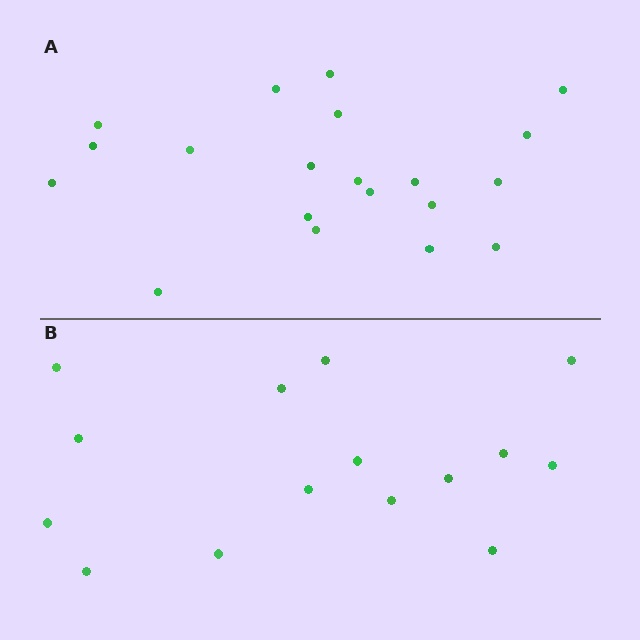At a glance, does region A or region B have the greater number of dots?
Region A (the top region) has more dots.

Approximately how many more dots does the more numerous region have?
Region A has about 5 more dots than region B.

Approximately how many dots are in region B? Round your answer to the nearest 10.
About 20 dots. (The exact count is 15, which rounds to 20.)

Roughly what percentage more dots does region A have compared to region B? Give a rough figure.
About 35% more.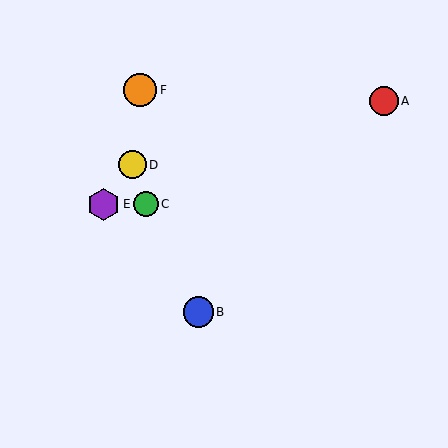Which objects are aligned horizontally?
Objects C, E are aligned horizontally.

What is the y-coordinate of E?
Object E is at y≈204.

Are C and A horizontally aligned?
No, C is at y≈204 and A is at y≈101.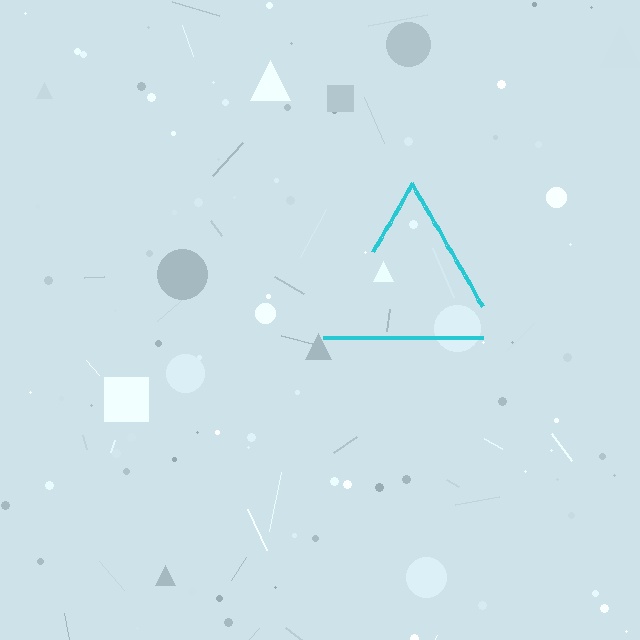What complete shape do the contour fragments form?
The contour fragments form a triangle.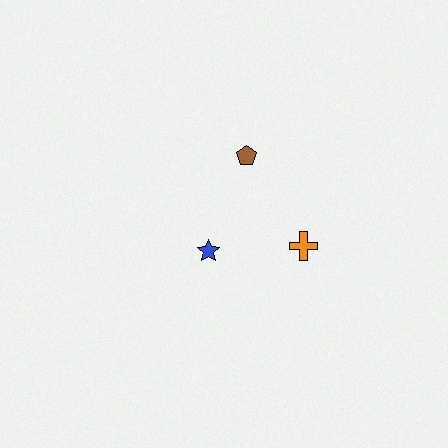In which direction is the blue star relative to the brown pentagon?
The blue star is below the brown pentagon.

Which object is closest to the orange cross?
The blue star is closest to the orange cross.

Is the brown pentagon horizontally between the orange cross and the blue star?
Yes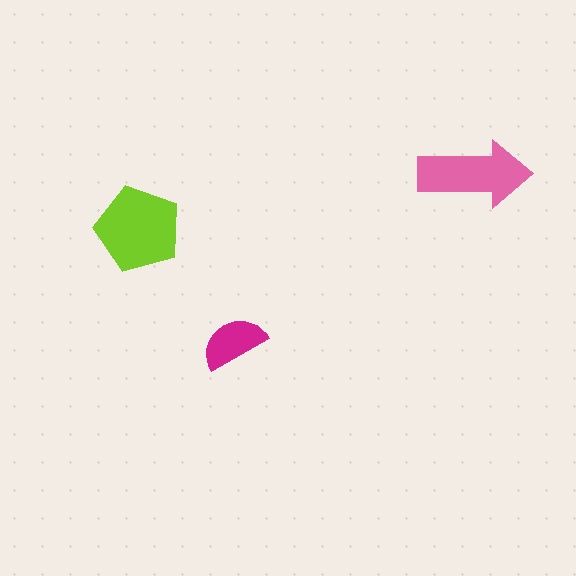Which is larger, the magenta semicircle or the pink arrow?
The pink arrow.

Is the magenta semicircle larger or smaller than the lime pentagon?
Smaller.